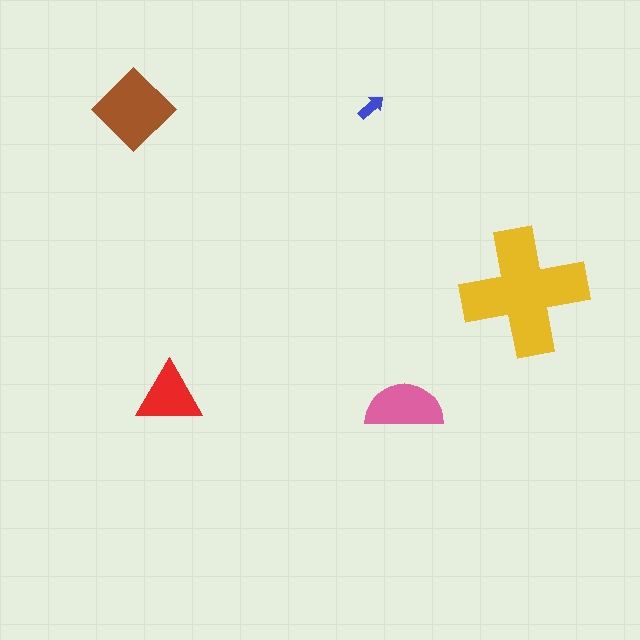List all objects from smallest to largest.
The blue arrow, the red triangle, the pink semicircle, the brown diamond, the yellow cross.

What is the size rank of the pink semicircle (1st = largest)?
3rd.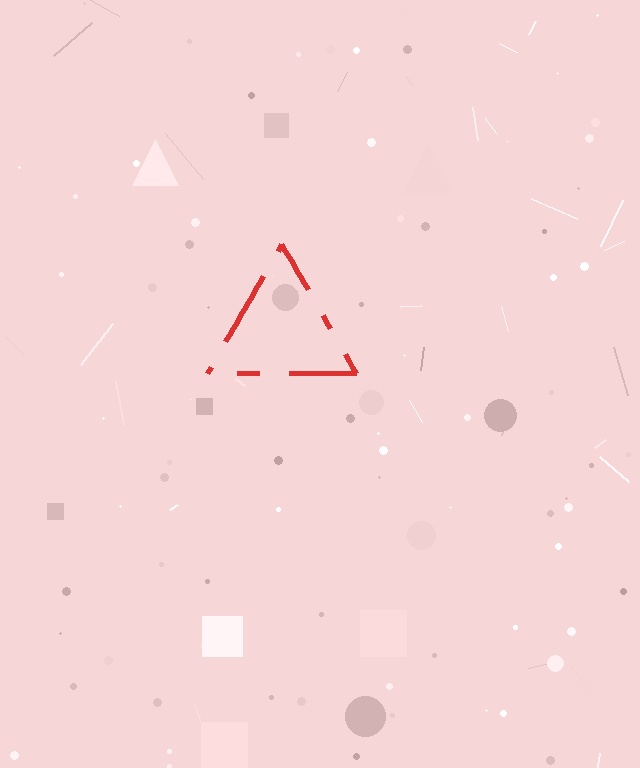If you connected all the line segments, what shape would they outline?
They would outline a triangle.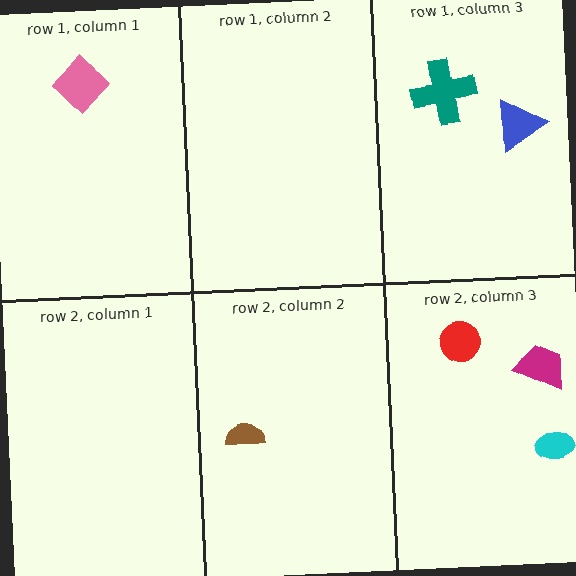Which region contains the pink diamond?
The row 1, column 1 region.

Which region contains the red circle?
The row 2, column 3 region.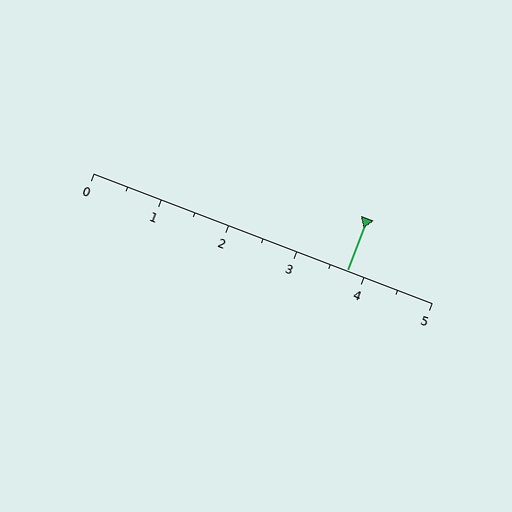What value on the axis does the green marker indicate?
The marker indicates approximately 3.8.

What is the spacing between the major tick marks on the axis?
The major ticks are spaced 1 apart.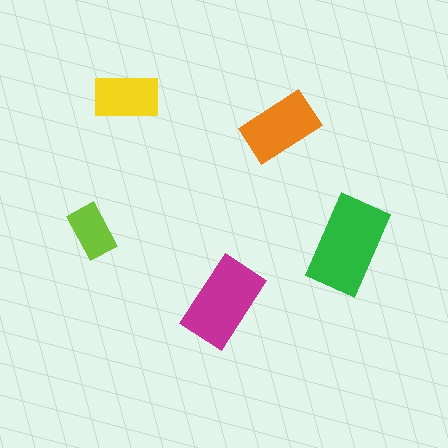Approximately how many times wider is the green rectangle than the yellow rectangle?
About 1.5 times wider.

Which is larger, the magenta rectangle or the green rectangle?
The green one.